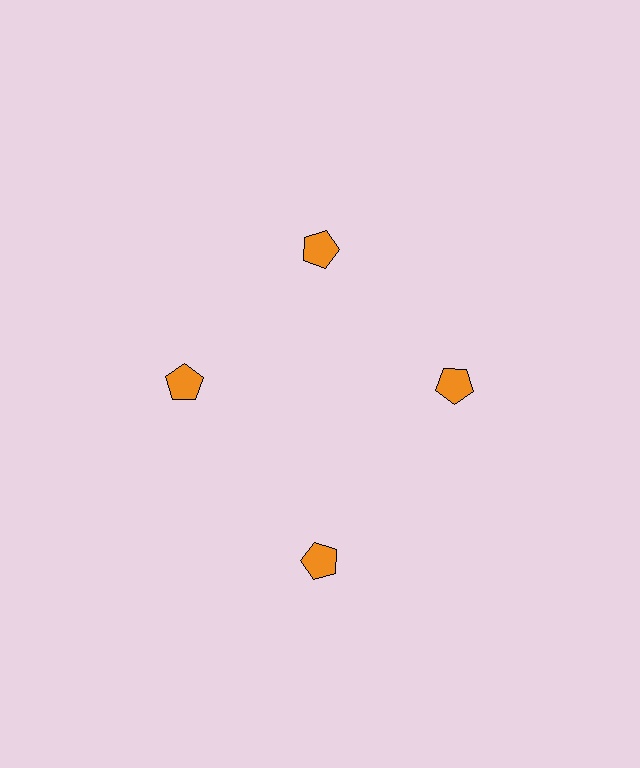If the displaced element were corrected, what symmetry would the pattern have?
It would have 4-fold rotational symmetry — the pattern would map onto itself every 90 degrees.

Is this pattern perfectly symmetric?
No. The 4 orange pentagons are arranged in a ring, but one element near the 6 o'clock position is pushed outward from the center, breaking the 4-fold rotational symmetry.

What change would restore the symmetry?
The symmetry would be restored by moving it inward, back onto the ring so that all 4 pentagons sit at equal angles and equal distance from the center.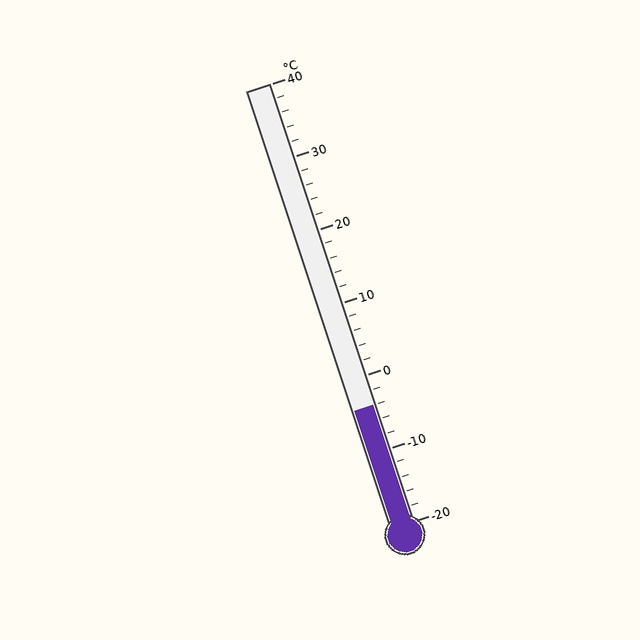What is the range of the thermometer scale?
The thermometer scale ranges from -20°C to 40°C.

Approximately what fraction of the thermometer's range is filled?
The thermometer is filled to approximately 25% of its range.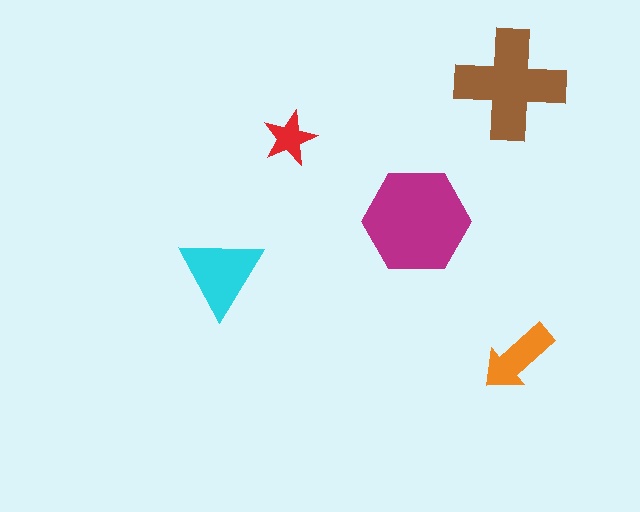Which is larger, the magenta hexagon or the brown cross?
The magenta hexagon.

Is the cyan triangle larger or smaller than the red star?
Larger.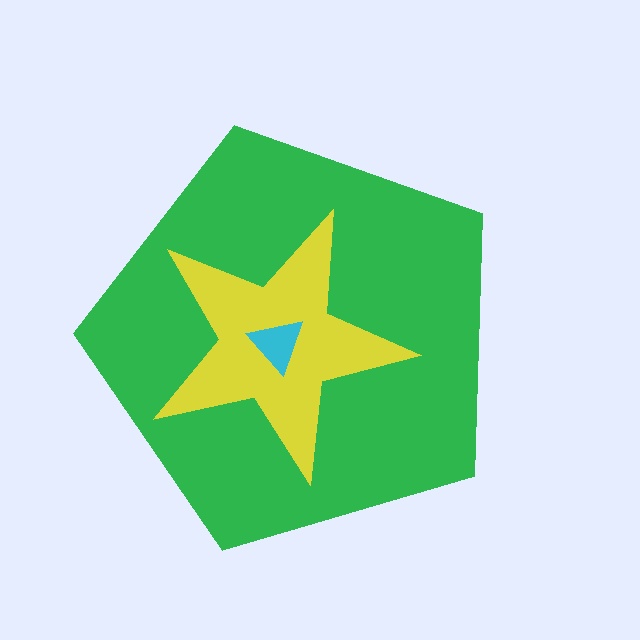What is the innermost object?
The cyan triangle.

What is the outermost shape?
The green pentagon.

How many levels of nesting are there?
3.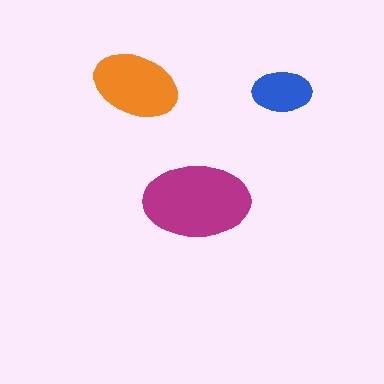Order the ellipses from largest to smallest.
the magenta one, the orange one, the blue one.